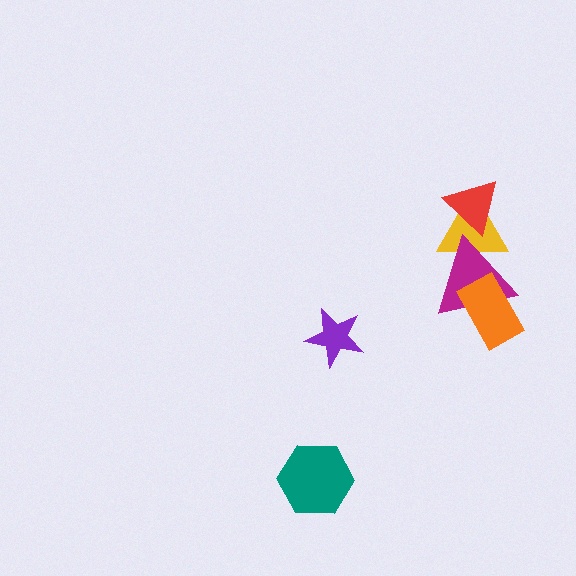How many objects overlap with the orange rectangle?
1 object overlaps with the orange rectangle.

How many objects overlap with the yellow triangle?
2 objects overlap with the yellow triangle.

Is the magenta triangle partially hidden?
Yes, it is partially covered by another shape.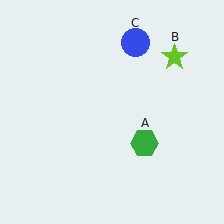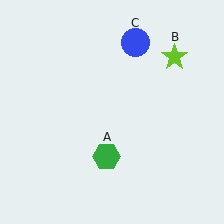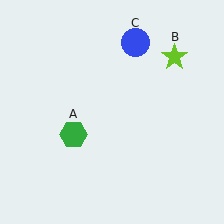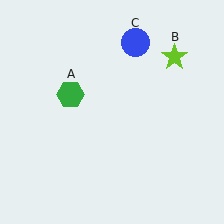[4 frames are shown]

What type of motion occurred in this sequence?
The green hexagon (object A) rotated clockwise around the center of the scene.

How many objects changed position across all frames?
1 object changed position: green hexagon (object A).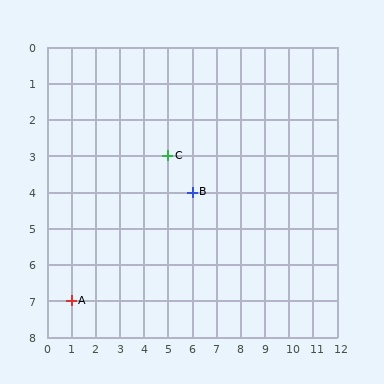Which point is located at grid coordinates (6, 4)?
Point B is at (6, 4).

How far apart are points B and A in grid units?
Points B and A are 5 columns and 3 rows apart (about 5.8 grid units diagonally).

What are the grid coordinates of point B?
Point B is at grid coordinates (6, 4).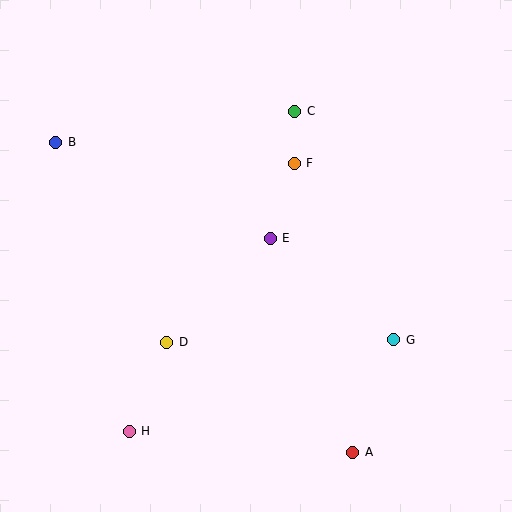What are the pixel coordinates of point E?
Point E is at (270, 238).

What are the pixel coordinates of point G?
Point G is at (393, 340).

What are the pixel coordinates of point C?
Point C is at (295, 111).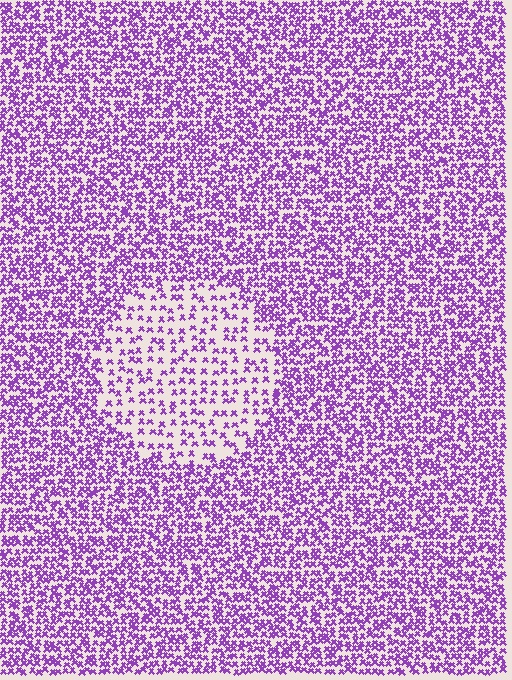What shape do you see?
I see a circle.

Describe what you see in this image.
The image contains small purple elements arranged at two different densities. A circle-shaped region is visible where the elements are less densely packed than the surrounding area.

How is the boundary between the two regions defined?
The boundary is defined by a change in element density (approximately 2.2x ratio). All elements are the same color, size, and shape.